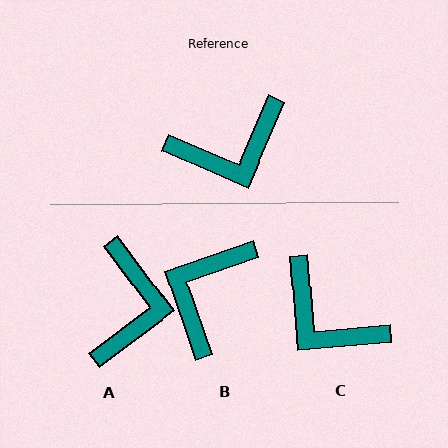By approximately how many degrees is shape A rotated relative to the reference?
Approximately 60 degrees counter-clockwise.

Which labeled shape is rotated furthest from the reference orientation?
B, about 137 degrees away.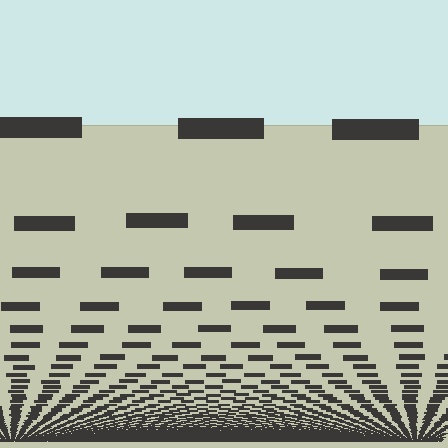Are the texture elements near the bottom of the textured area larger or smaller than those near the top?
Smaller. The gradient is inverted — elements near the bottom are smaller and denser.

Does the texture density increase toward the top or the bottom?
Density increases toward the bottom.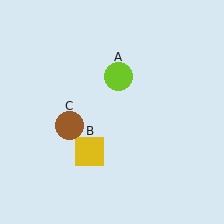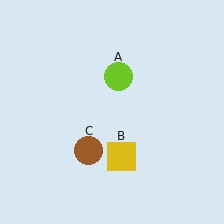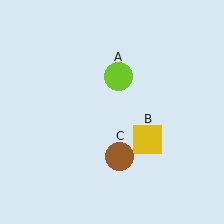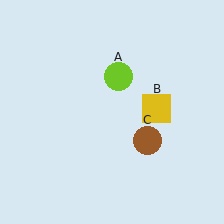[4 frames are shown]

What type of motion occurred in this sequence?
The yellow square (object B), brown circle (object C) rotated counterclockwise around the center of the scene.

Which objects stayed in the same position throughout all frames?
Lime circle (object A) remained stationary.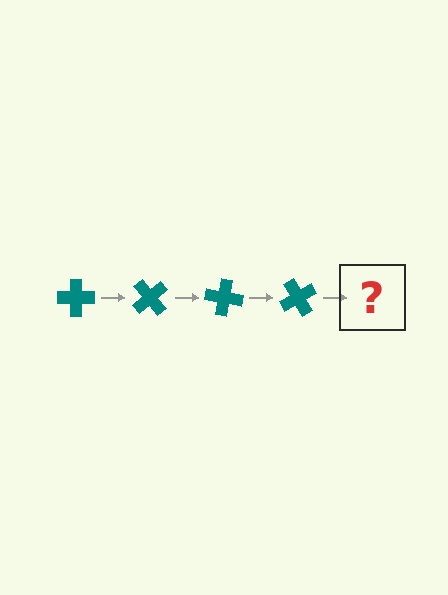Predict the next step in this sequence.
The next step is a teal cross rotated 200 degrees.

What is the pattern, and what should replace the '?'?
The pattern is that the cross rotates 50 degrees each step. The '?' should be a teal cross rotated 200 degrees.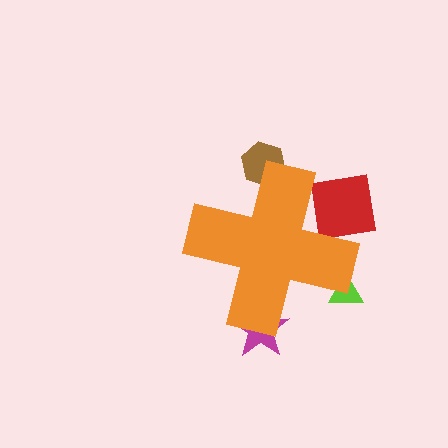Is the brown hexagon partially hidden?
Yes, the brown hexagon is partially hidden behind the orange cross.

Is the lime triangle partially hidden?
Yes, the lime triangle is partially hidden behind the orange cross.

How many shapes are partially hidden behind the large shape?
4 shapes are partially hidden.